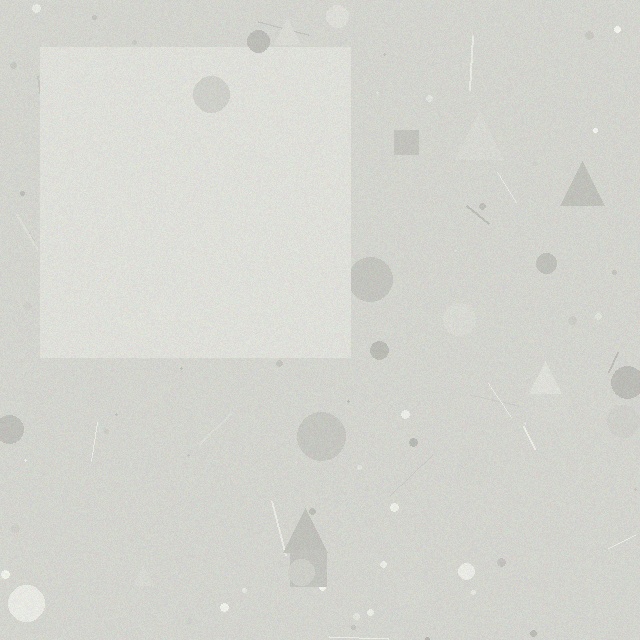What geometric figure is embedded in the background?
A square is embedded in the background.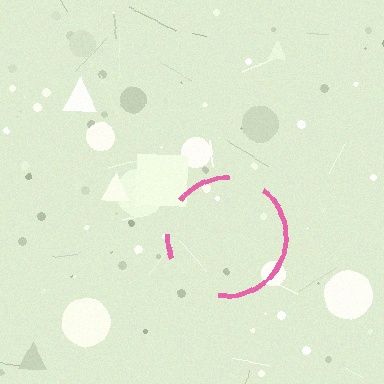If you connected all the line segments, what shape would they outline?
They would outline a circle.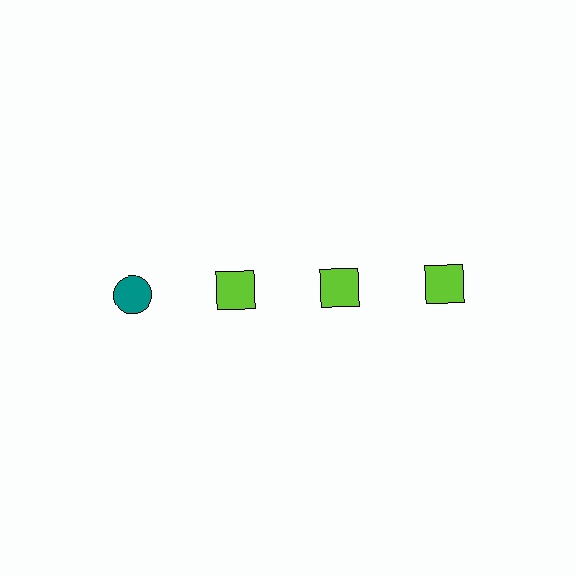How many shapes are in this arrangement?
There are 4 shapes arranged in a grid pattern.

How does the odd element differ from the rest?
It differs in both color (teal instead of lime) and shape (circle instead of square).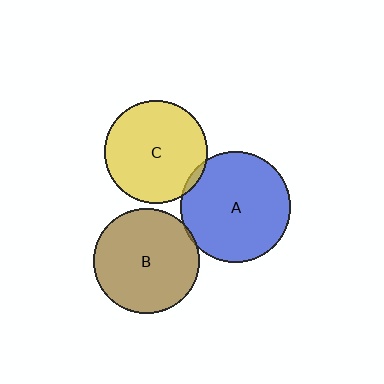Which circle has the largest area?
Circle A (blue).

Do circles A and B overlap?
Yes.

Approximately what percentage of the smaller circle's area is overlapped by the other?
Approximately 5%.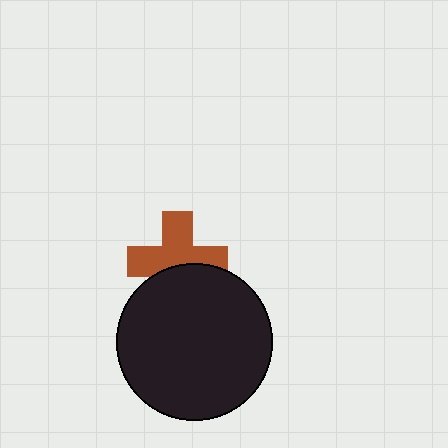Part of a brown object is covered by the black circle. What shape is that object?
It is a cross.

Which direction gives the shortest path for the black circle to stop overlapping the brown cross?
Moving down gives the shortest separation.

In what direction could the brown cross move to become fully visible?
The brown cross could move up. That would shift it out from behind the black circle entirely.